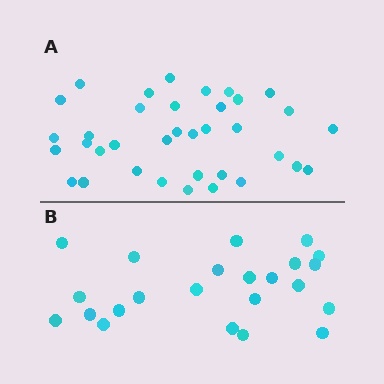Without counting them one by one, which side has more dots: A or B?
Region A (the top region) has more dots.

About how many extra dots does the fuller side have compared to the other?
Region A has approximately 15 more dots than region B.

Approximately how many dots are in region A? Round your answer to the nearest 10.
About 40 dots. (The exact count is 36, which rounds to 40.)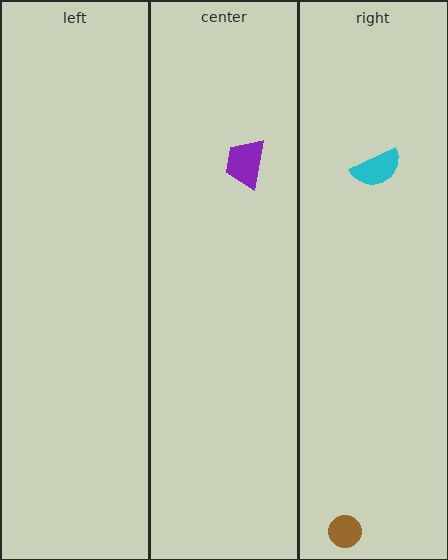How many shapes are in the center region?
1.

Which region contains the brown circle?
The right region.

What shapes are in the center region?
The purple trapezoid.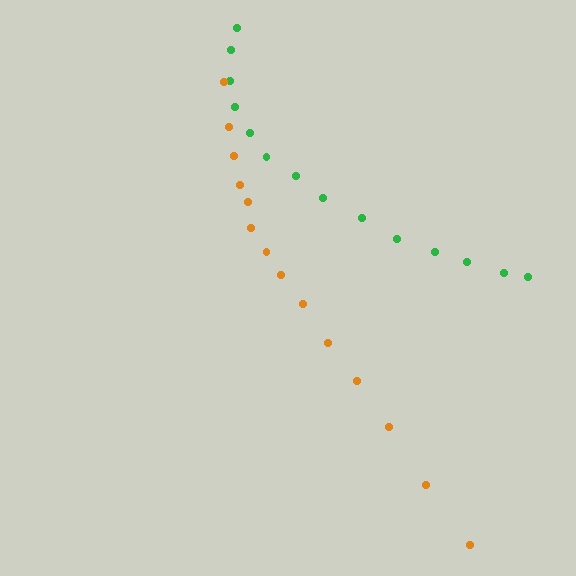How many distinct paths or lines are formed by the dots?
There are 2 distinct paths.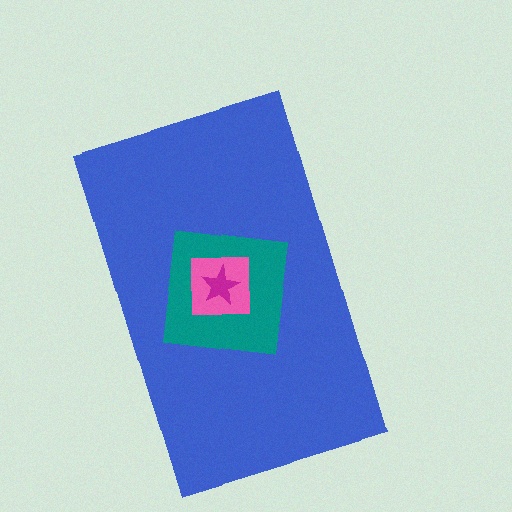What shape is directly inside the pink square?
The magenta star.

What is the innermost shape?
The magenta star.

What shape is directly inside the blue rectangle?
The teal square.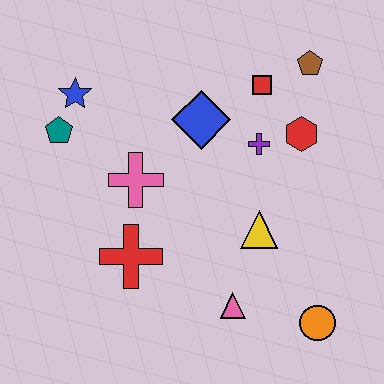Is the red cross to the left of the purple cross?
Yes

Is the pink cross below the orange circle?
No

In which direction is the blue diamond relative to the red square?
The blue diamond is to the left of the red square.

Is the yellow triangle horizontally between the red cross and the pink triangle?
No